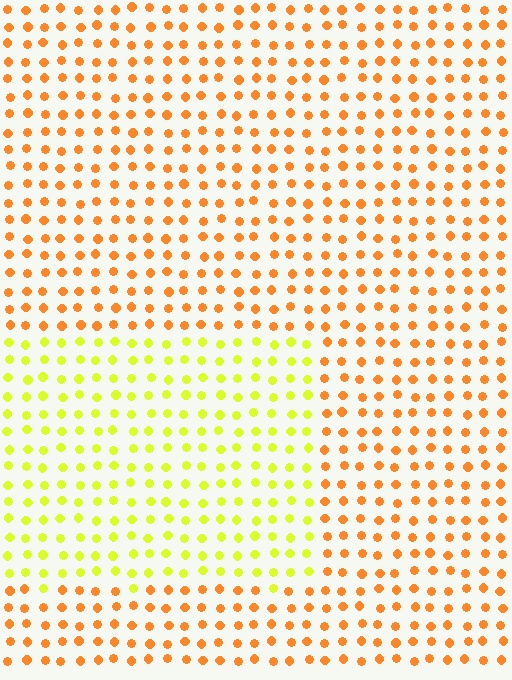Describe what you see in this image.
The image is filled with small orange elements in a uniform arrangement. A rectangle-shaped region is visible where the elements are tinted to a slightly different hue, forming a subtle color boundary.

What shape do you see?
I see a rectangle.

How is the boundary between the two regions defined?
The boundary is defined purely by a slight shift in hue (about 43 degrees). Spacing, size, and orientation are identical on both sides.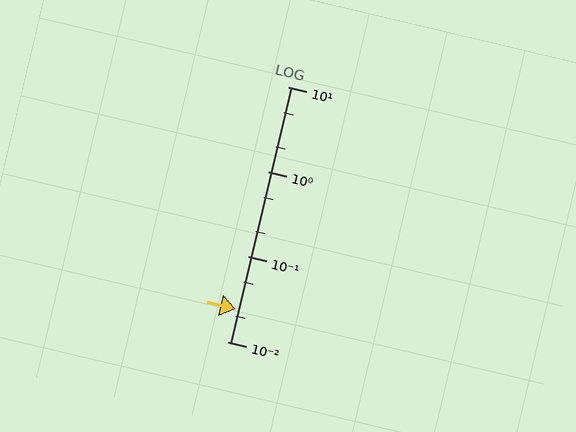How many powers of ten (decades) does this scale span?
The scale spans 3 decades, from 0.01 to 10.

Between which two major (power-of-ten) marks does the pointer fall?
The pointer is between 0.01 and 0.1.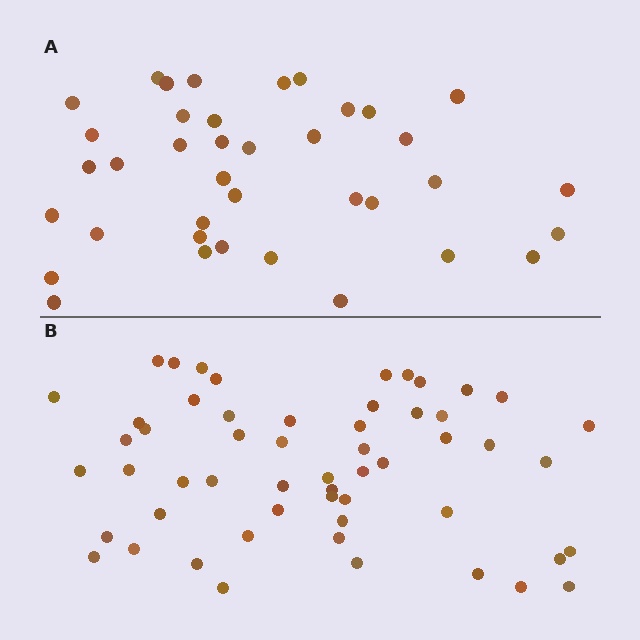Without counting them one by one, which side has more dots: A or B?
Region B (the bottom region) has more dots.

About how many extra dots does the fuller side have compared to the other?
Region B has approximately 15 more dots than region A.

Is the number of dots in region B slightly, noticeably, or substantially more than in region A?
Region B has noticeably more, but not dramatically so. The ratio is roughly 1.4 to 1.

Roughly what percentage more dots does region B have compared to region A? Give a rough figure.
About 45% more.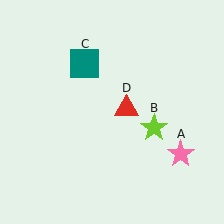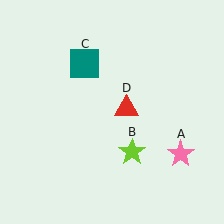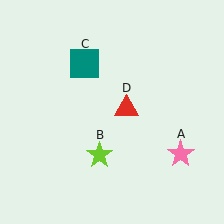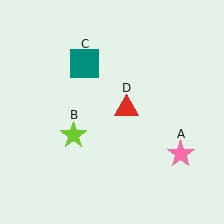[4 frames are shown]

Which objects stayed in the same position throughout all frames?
Pink star (object A) and teal square (object C) and red triangle (object D) remained stationary.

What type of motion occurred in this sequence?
The lime star (object B) rotated clockwise around the center of the scene.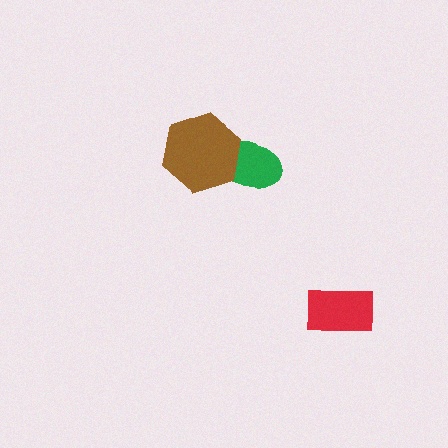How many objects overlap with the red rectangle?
0 objects overlap with the red rectangle.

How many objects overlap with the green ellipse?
1 object overlaps with the green ellipse.